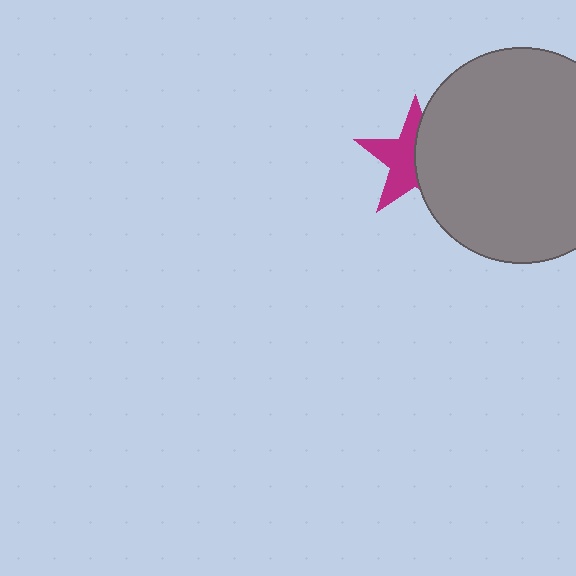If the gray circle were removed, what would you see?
You would see the complete magenta star.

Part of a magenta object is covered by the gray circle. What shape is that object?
It is a star.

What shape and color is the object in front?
The object in front is a gray circle.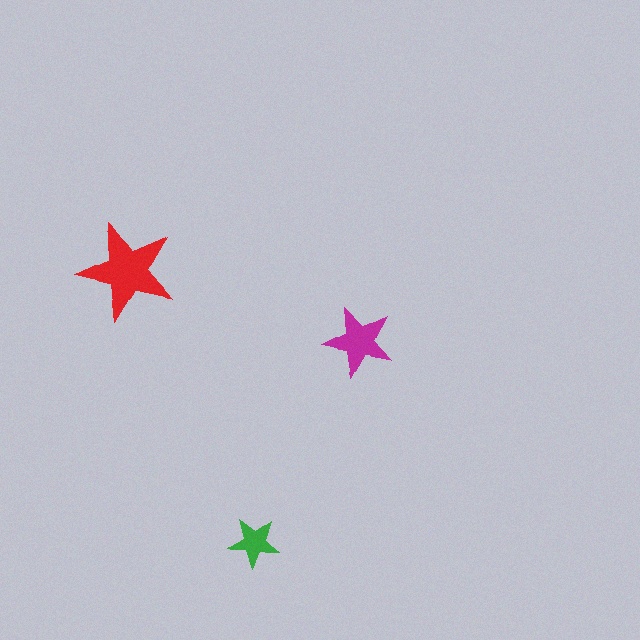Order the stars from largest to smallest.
the red one, the magenta one, the green one.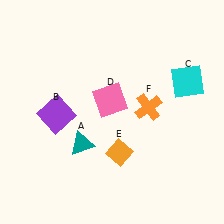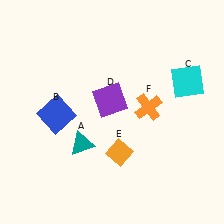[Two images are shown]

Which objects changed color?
B changed from purple to blue. D changed from pink to purple.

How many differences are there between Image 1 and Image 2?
There are 2 differences between the two images.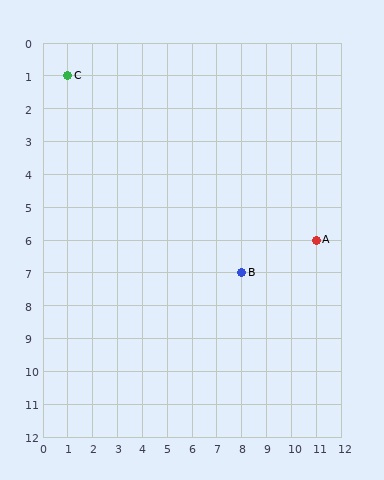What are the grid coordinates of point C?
Point C is at grid coordinates (1, 1).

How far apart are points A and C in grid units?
Points A and C are 10 columns and 5 rows apart (about 11.2 grid units diagonally).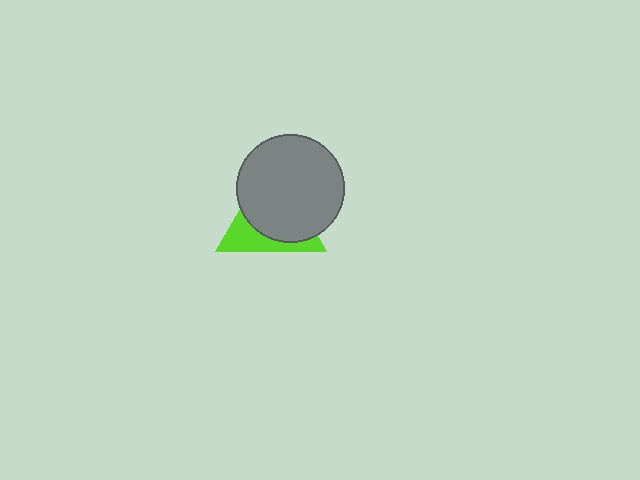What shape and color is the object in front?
The object in front is a gray circle.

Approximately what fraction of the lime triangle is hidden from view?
Roughly 67% of the lime triangle is hidden behind the gray circle.